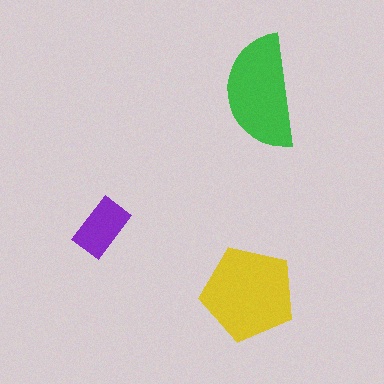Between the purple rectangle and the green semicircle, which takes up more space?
The green semicircle.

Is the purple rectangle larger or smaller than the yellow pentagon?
Smaller.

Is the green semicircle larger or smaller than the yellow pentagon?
Smaller.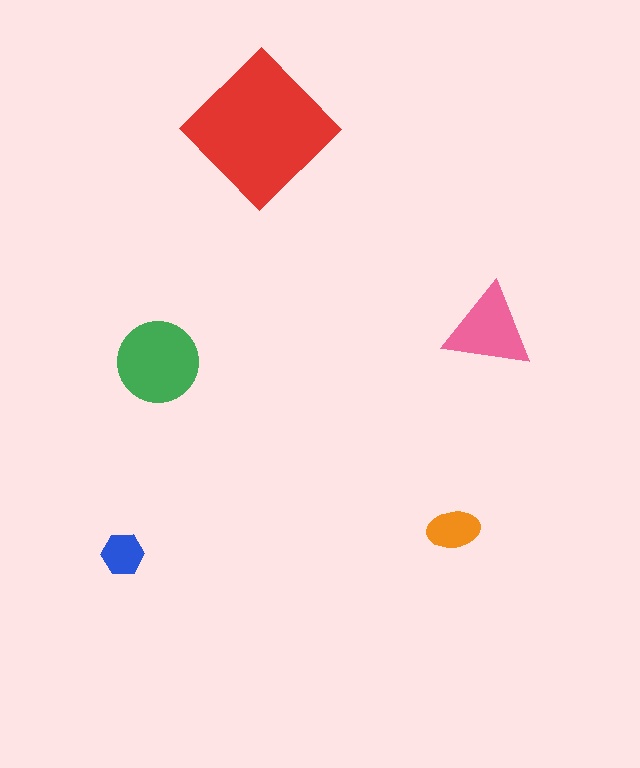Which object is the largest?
The red diamond.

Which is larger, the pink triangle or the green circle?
The green circle.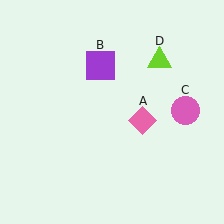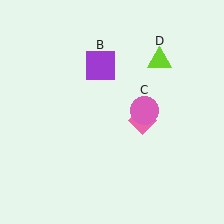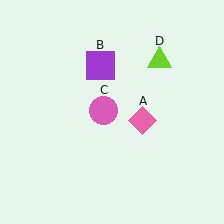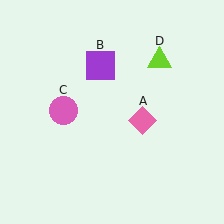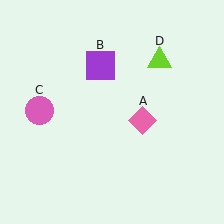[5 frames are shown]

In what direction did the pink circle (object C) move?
The pink circle (object C) moved left.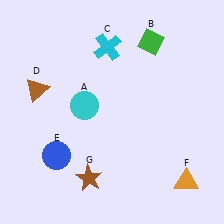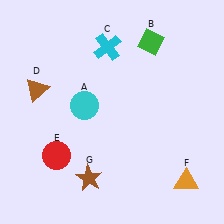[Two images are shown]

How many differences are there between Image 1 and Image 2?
There is 1 difference between the two images.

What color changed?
The circle (E) changed from blue in Image 1 to red in Image 2.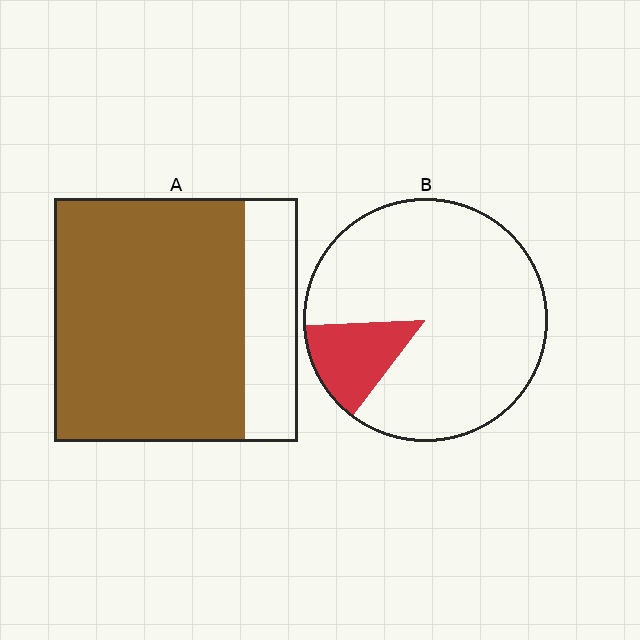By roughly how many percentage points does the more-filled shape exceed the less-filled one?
By roughly 65 percentage points (A over B).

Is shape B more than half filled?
No.